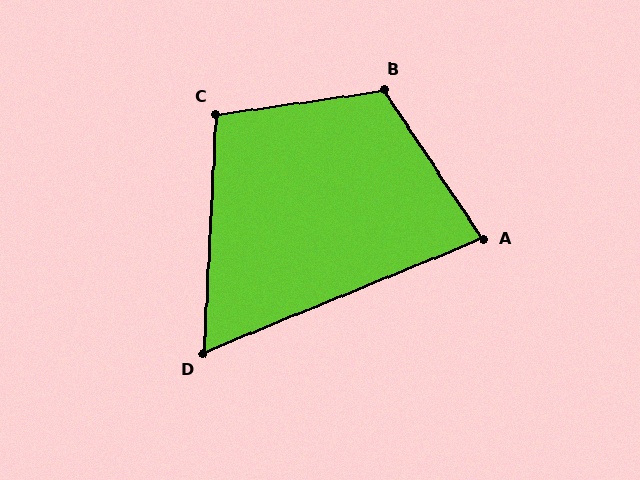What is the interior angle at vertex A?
Approximately 79 degrees (acute).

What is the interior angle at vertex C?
Approximately 101 degrees (obtuse).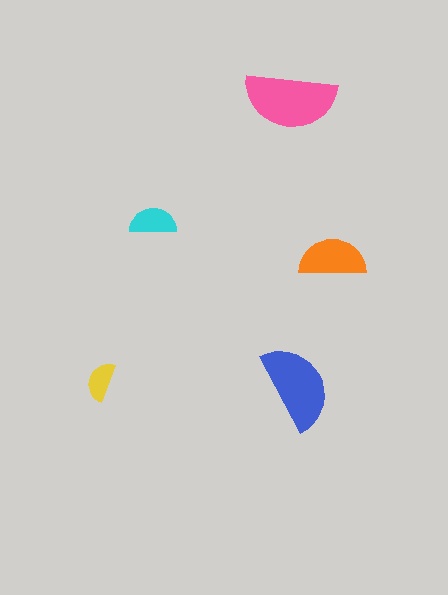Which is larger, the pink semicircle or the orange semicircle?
The pink one.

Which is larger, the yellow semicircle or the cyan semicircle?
The cyan one.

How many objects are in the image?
There are 5 objects in the image.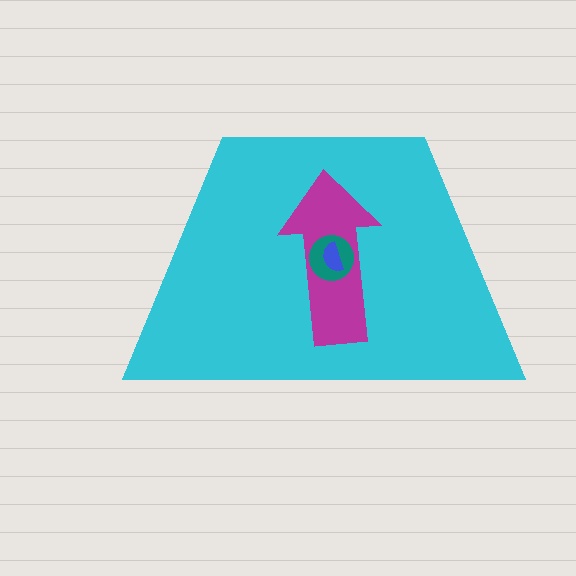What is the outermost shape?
The cyan trapezoid.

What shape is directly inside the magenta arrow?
The teal circle.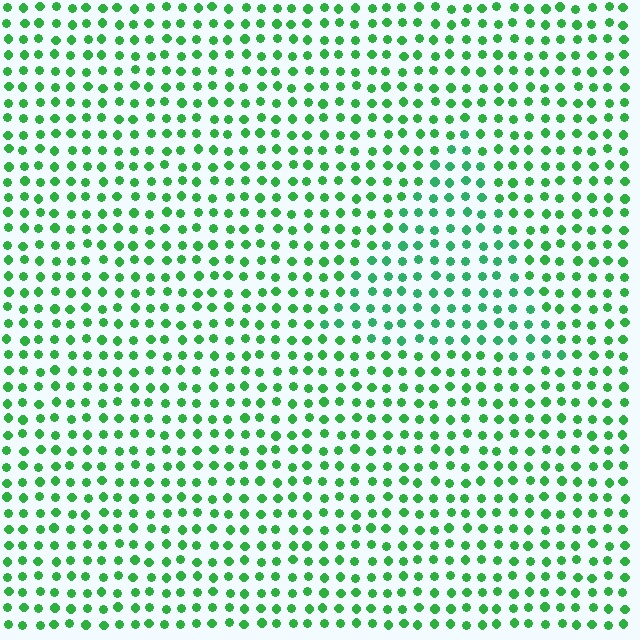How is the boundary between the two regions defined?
The boundary is defined purely by a slight shift in hue (about 19 degrees). Spacing, size, and orientation are identical on both sides.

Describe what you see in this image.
The image is filled with small green elements in a uniform arrangement. A triangle-shaped region is visible where the elements are tinted to a slightly different hue, forming a subtle color boundary.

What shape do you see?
I see a triangle.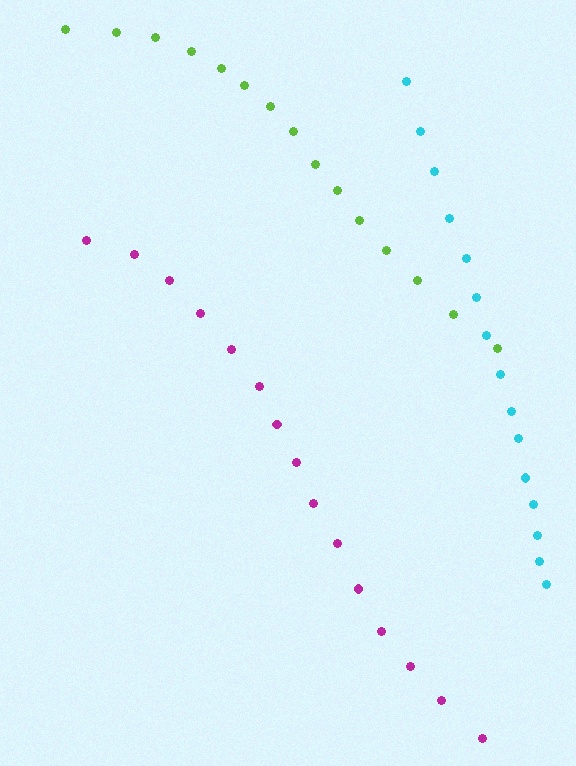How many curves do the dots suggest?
There are 3 distinct paths.